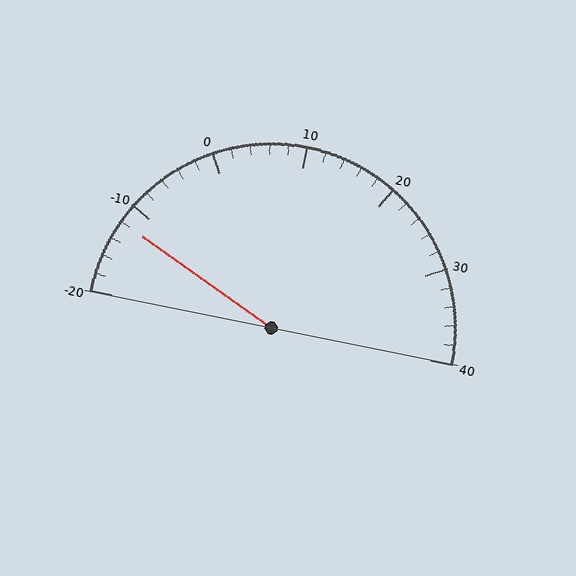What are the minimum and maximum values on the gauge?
The gauge ranges from -20 to 40.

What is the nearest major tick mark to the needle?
The nearest major tick mark is -10.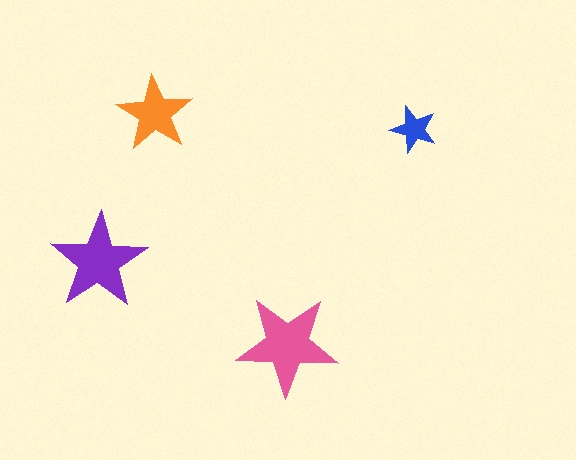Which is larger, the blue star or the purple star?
The purple one.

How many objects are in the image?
There are 4 objects in the image.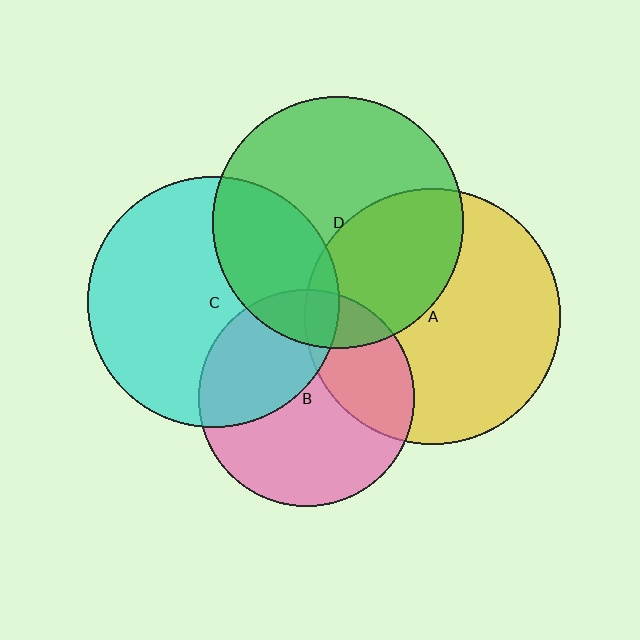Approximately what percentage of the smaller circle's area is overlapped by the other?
Approximately 35%.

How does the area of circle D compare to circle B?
Approximately 1.3 times.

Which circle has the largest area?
Circle A (yellow).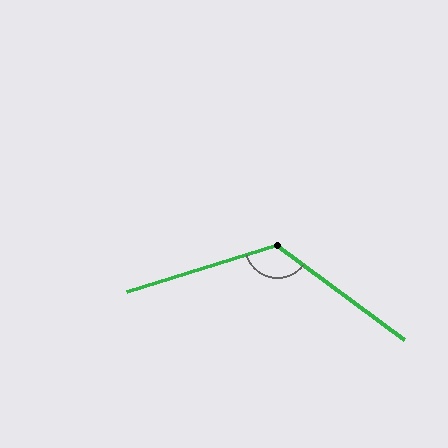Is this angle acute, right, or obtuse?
It is obtuse.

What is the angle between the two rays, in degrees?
Approximately 126 degrees.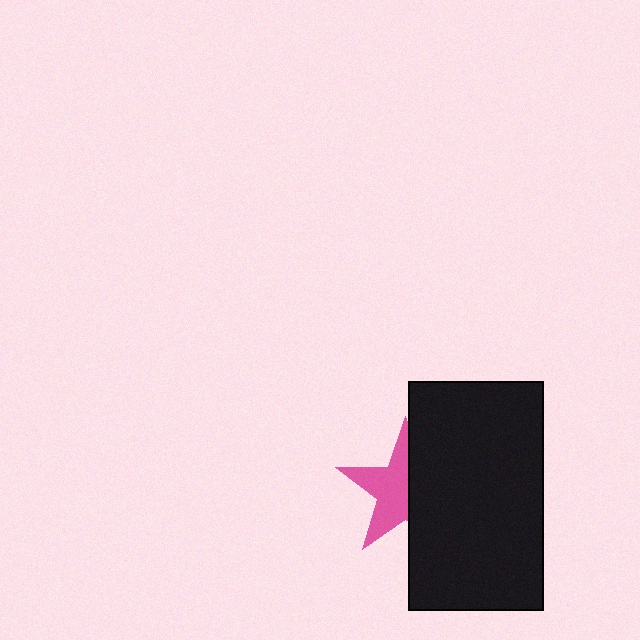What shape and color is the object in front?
The object in front is a black rectangle.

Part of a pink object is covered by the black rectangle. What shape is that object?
It is a star.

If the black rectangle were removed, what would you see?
You would see the complete pink star.